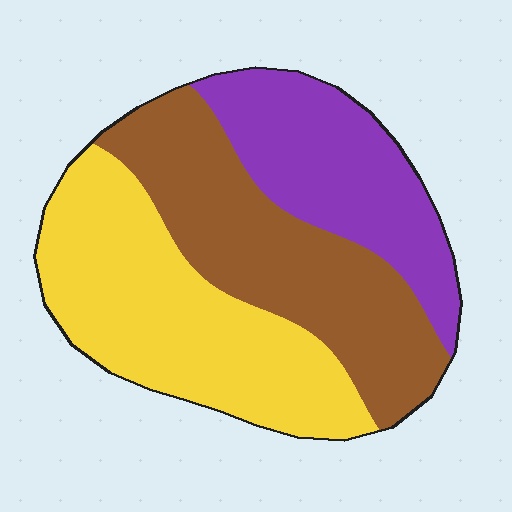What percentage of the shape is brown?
Brown takes up between a quarter and a half of the shape.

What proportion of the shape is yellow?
Yellow takes up about two fifths (2/5) of the shape.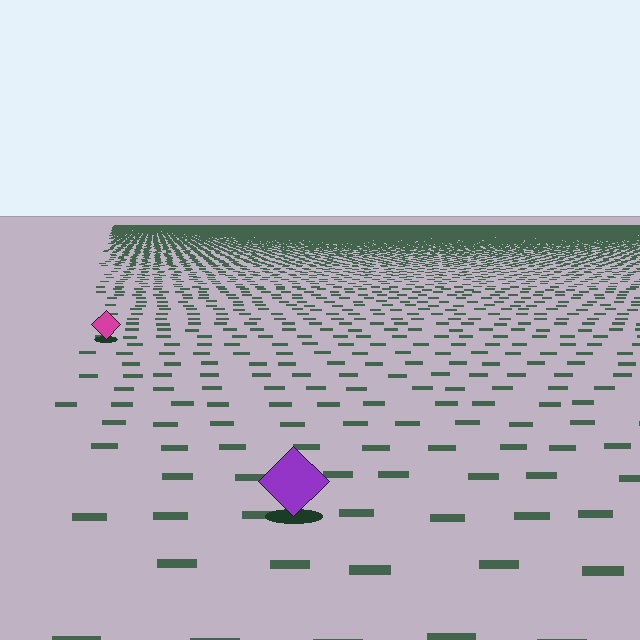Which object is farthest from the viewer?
The magenta diamond is farthest from the viewer. It appears smaller and the ground texture around it is denser.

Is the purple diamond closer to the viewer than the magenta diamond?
Yes. The purple diamond is closer — you can tell from the texture gradient: the ground texture is coarser near it.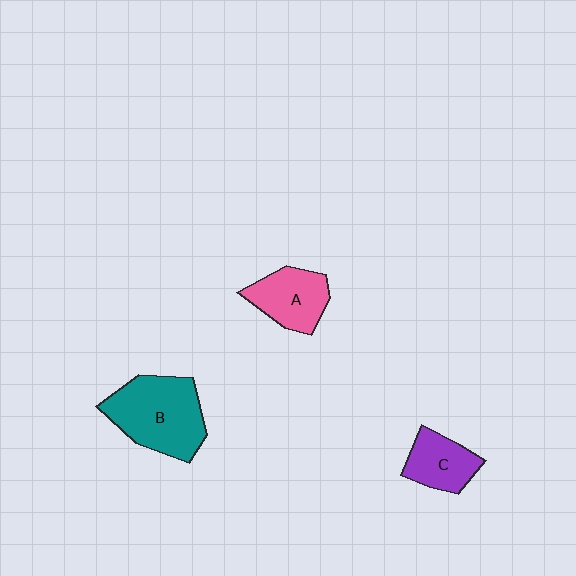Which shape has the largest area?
Shape B (teal).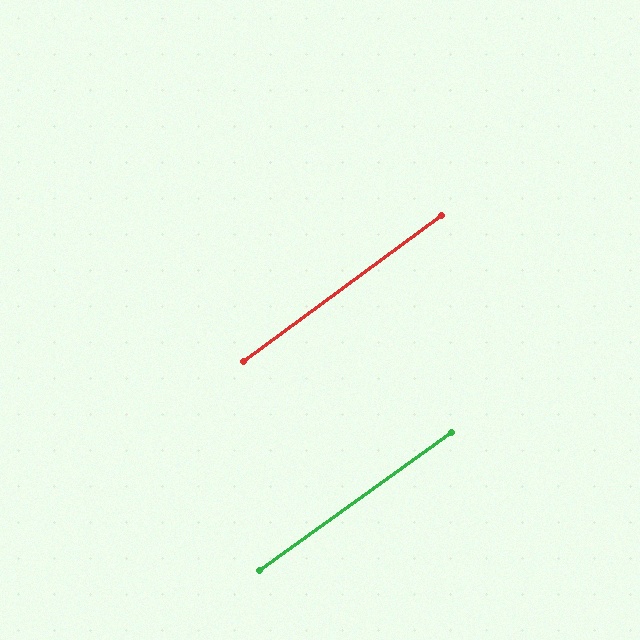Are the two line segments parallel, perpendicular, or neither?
Parallel — their directions differ by only 0.8°.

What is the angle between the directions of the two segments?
Approximately 1 degree.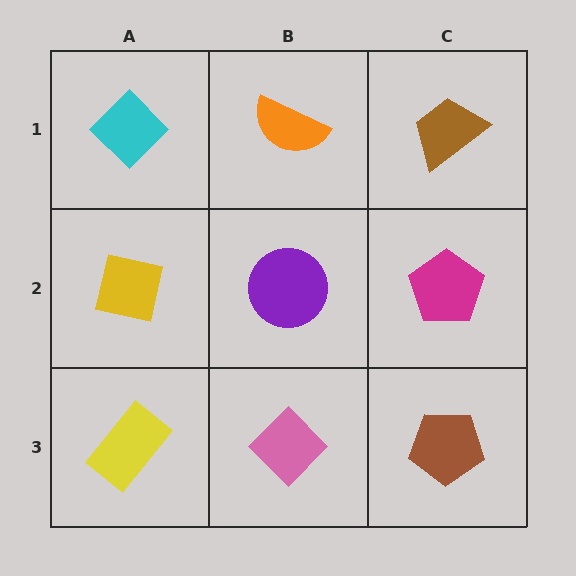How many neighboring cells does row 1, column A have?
2.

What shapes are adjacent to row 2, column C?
A brown trapezoid (row 1, column C), a brown pentagon (row 3, column C), a purple circle (row 2, column B).